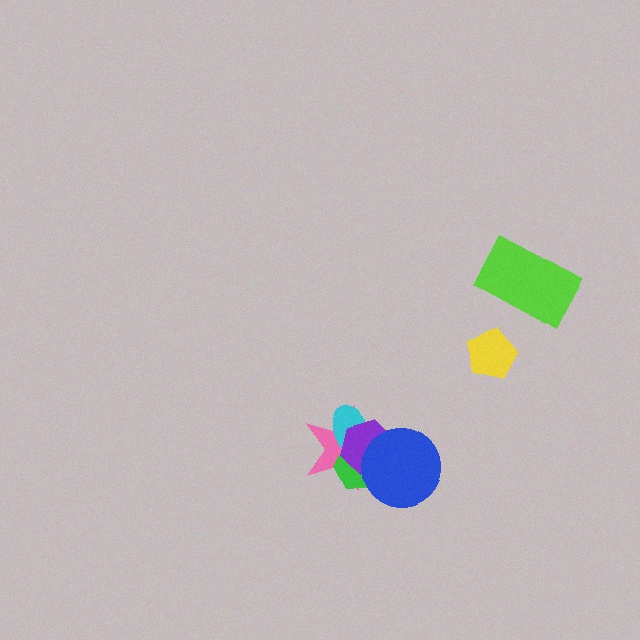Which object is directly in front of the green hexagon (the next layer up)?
The purple hexagon is directly in front of the green hexagon.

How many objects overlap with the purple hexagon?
4 objects overlap with the purple hexagon.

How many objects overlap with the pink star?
4 objects overlap with the pink star.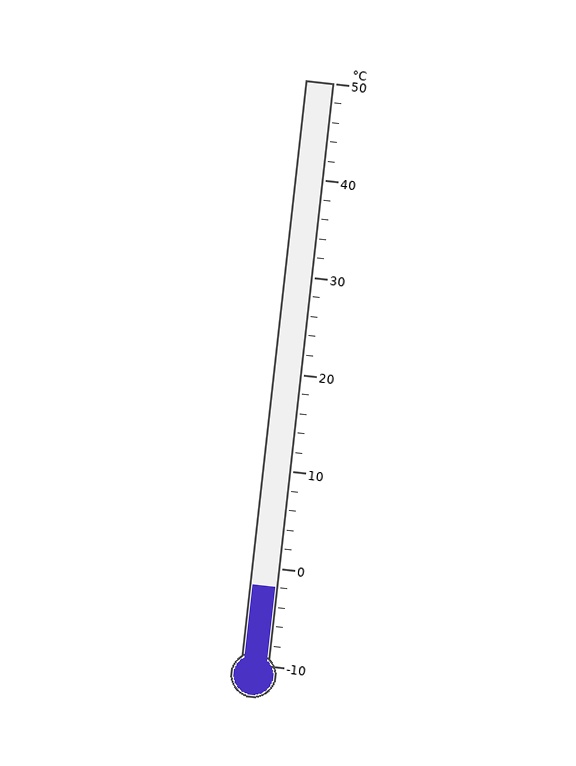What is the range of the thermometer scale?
The thermometer scale ranges from -10°C to 50°C.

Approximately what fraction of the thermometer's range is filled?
The thermometer is filled to approximately 15% of its range.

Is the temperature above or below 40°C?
The temperature is below 40°C.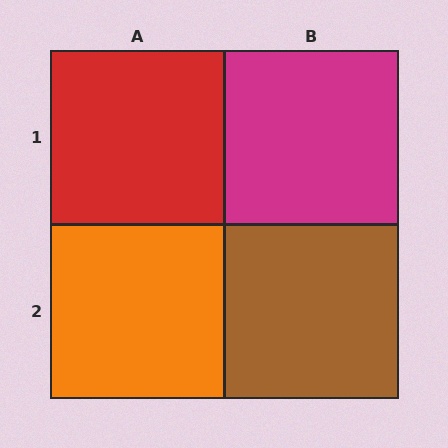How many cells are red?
1 cell is red.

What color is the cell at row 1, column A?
Red.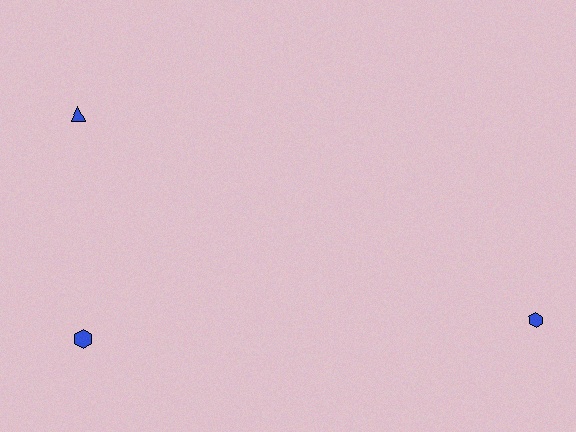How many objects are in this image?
There are 3 objects.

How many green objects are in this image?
There are no green objects.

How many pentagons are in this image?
There are no pentagons.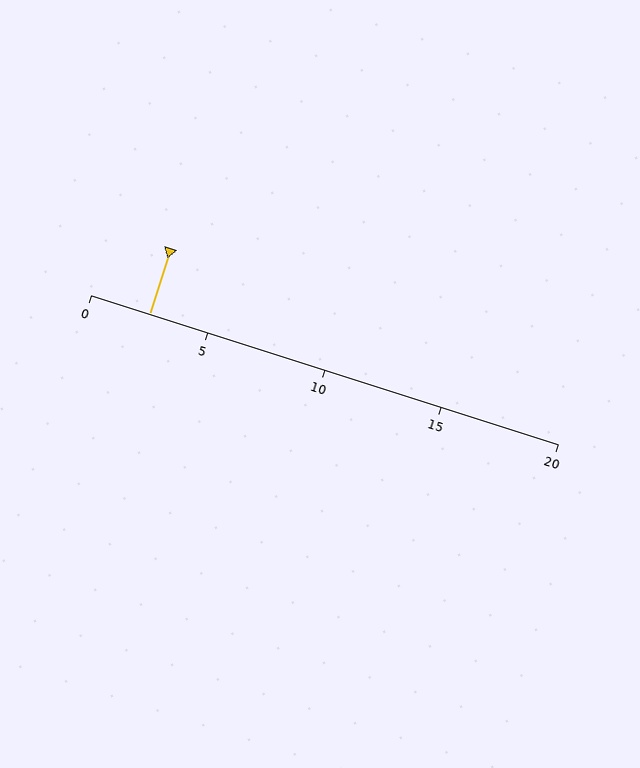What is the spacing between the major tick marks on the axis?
The major ticks are spaced 5 apart.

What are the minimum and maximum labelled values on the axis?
The axis runs from 0 to 20.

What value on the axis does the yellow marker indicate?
The marker indicates approximately 2.5.